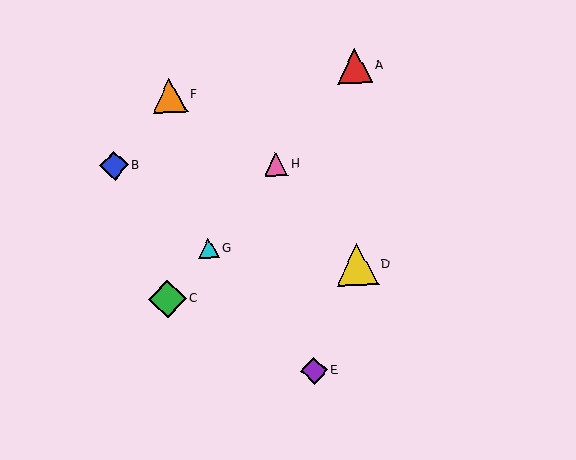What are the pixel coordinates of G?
Object G is at (209, 248).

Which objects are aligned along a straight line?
Objects A, C, G, H are aligned along a straight line.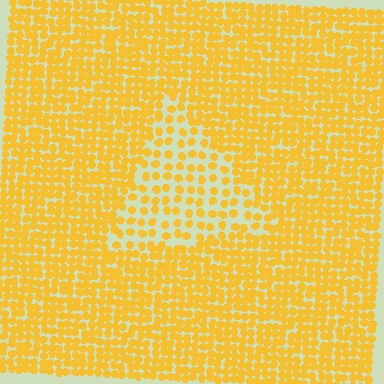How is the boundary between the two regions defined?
The boundary is defined by a change in element density (approximately 2.1x ratio). All elements are the same color, size, and shape.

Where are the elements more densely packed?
The elements are more densely packed outside the triangle boundary.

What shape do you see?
I see a triangle.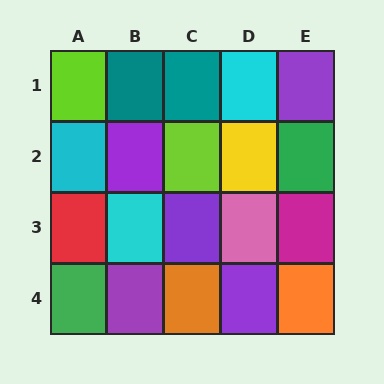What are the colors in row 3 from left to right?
Red, cyan, purple, pink, magenta.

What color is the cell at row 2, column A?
Cyan.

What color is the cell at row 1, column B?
Teal.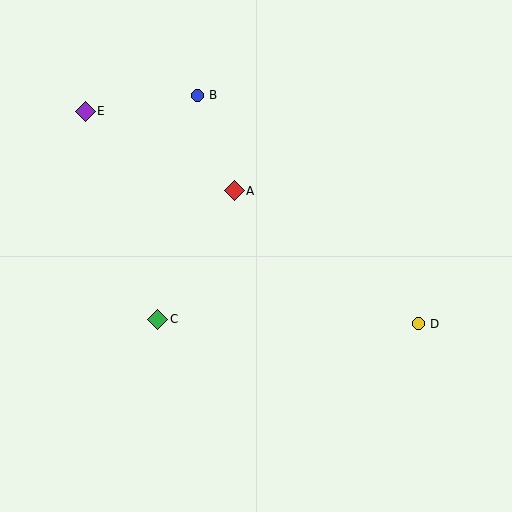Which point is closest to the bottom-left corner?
Point C is closest to the bottom-left corner.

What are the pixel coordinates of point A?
Point A is at (234, 191).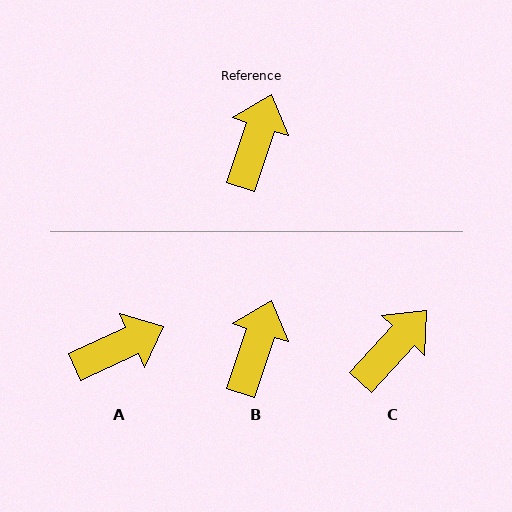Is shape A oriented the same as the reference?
No, it is off by about 47 degrees.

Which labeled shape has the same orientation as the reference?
B.